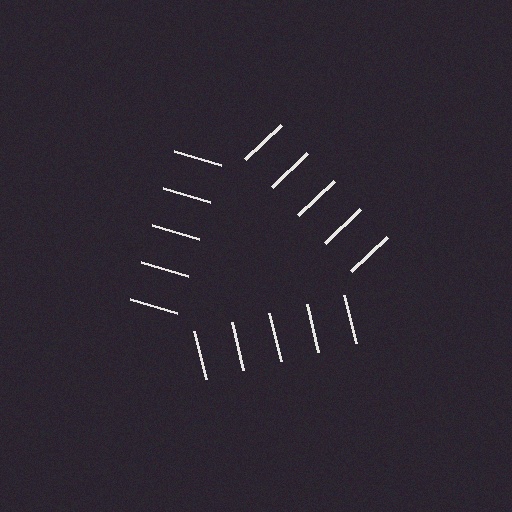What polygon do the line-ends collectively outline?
An illusory triangle — the line segments terminate on its edges but no continuous stroke is drawn.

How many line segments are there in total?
15 — 5 along each of the 3 edges.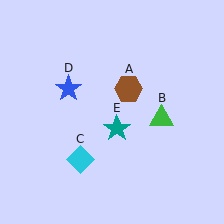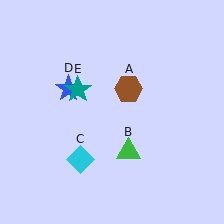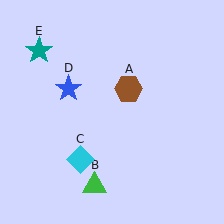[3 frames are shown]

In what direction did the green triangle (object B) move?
The green triangle (object B) moved down and to the left.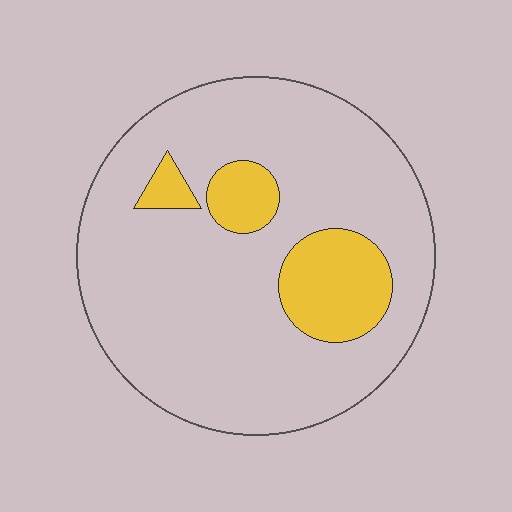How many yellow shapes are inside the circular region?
3.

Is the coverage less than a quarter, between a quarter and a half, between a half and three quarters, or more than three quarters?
Less than a quarter.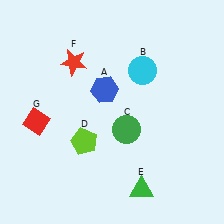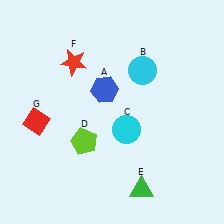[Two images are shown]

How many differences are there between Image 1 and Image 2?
There is 1 difference between the two images.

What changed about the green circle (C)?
In Image 1, C is green. In Image 2, it changed to cyan.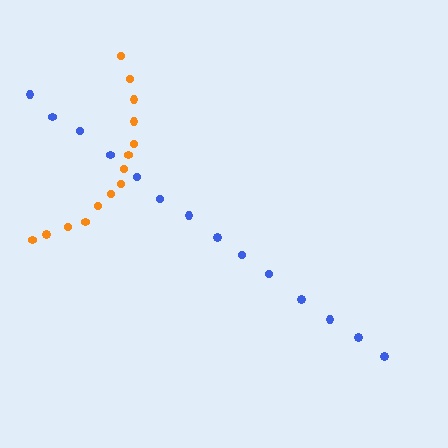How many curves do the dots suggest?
There are 2 distinct paths.